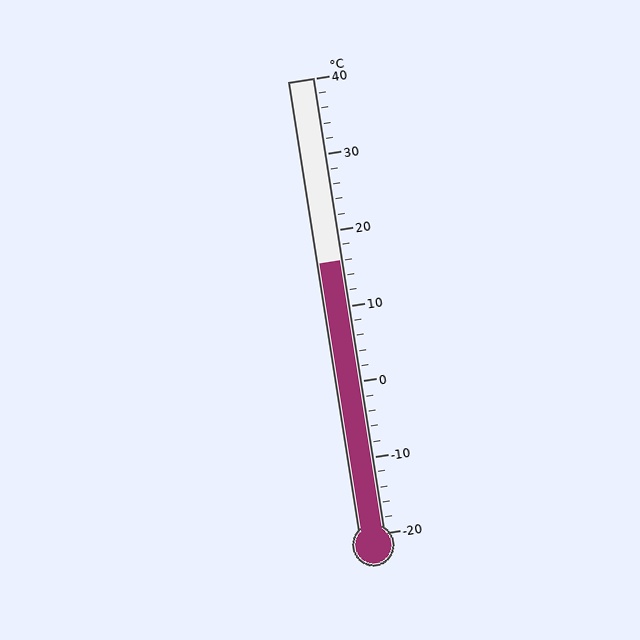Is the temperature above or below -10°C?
The temperature is above -10°C.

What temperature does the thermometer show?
The thermometer shows approximately 16°C.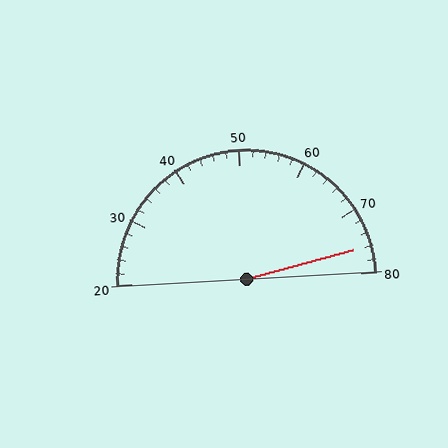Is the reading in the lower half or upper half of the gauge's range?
The reading is in the upper half of the range (20 to 80).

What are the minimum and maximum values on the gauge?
The gauge ranges from 20 to 80.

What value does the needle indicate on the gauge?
The needle indicates approximately 76.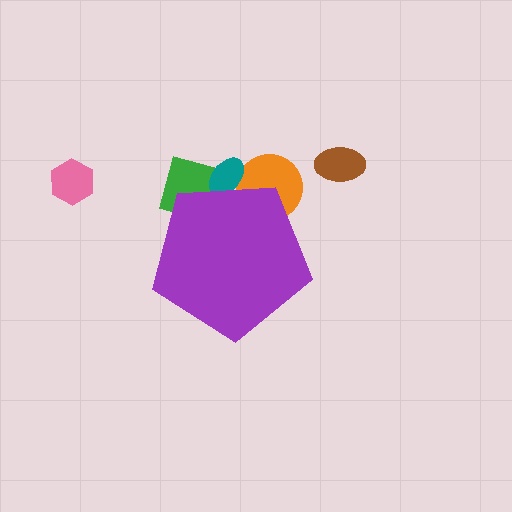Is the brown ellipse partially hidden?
No, the brown ellipse is fully visible.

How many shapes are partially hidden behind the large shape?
3 shapes are partially hidden.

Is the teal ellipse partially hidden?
Yes, the teal ellipse is partially hidden behind the purple pentagon.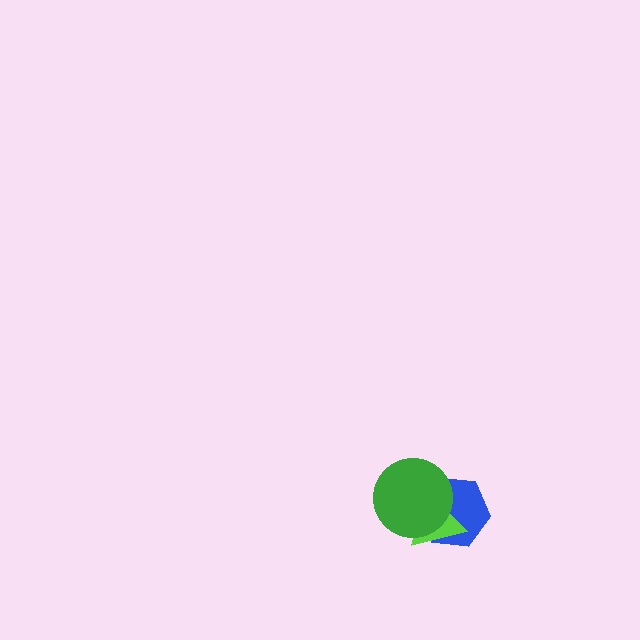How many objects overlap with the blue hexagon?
2 objects overlap with the blue hexagon.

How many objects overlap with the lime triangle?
2 objects overlap with the lime triangle.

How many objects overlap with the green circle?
2 objects overlap with the green circle.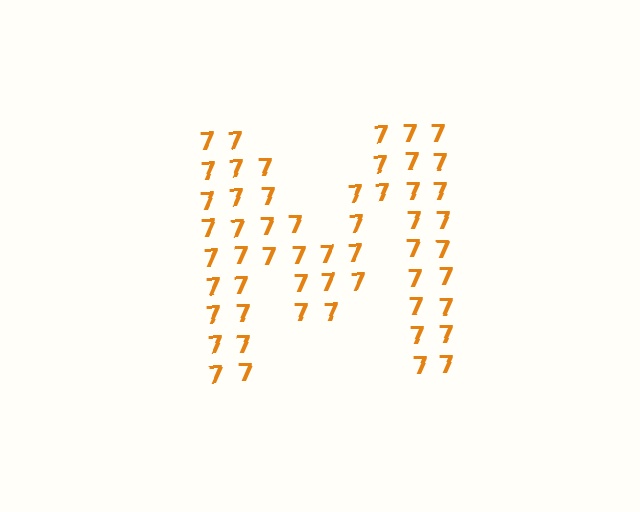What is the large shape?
The large shape is the letter M.